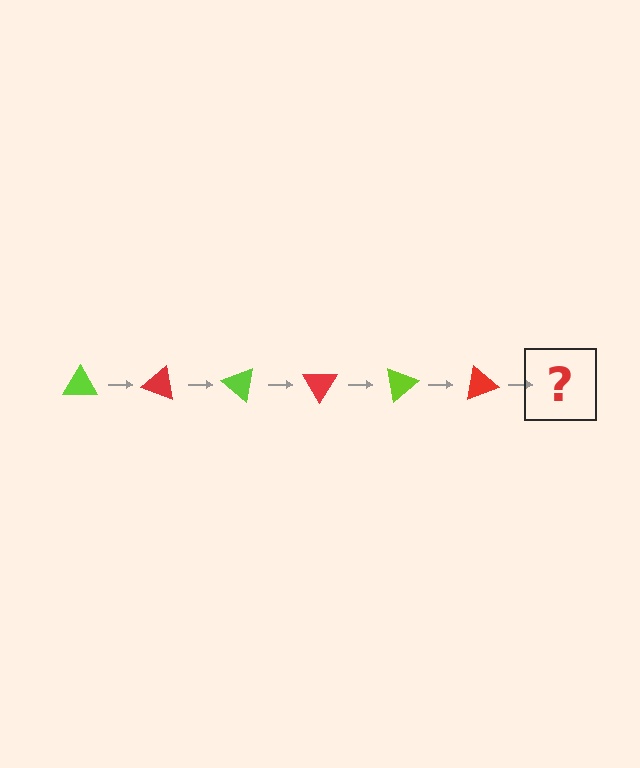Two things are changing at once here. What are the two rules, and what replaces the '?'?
The two rules are that it rotates 20 degrees each step and the color cycles through lime and red. The '?' should be a lime triangle, rotated 120 degrees from the start.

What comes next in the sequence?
The next element should be a lime triangle, rotated 120 degrees from the start.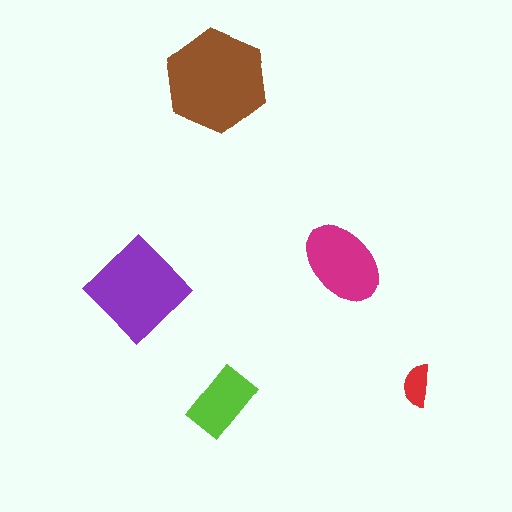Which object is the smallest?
The red semicircle.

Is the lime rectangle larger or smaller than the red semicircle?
Larger.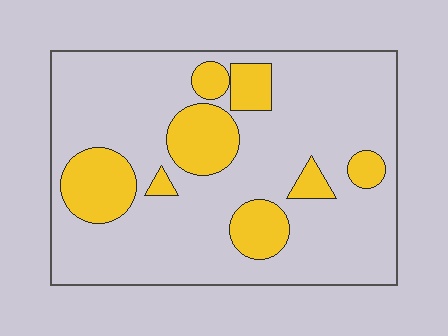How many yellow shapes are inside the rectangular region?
8.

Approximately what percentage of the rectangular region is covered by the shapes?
Approximately 20%.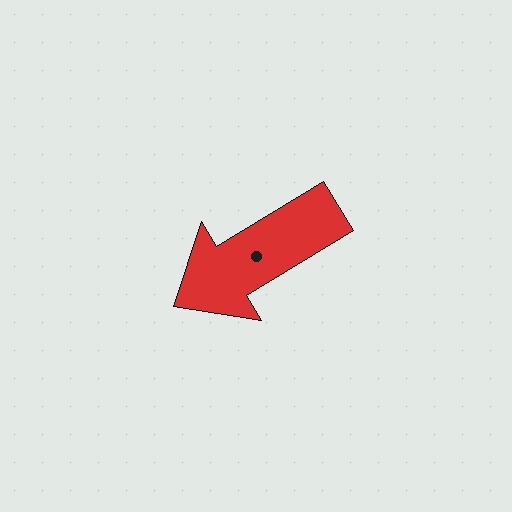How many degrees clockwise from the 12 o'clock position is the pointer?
Approximately 239 degrees.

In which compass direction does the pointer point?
Southwest.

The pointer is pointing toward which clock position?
Roughly 8 o'clock.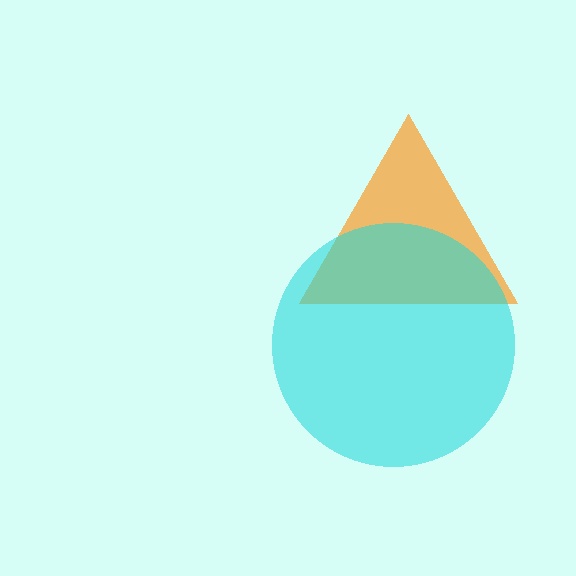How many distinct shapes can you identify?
There are 2 distinct shapes: an orange triangle, a cyan circle.